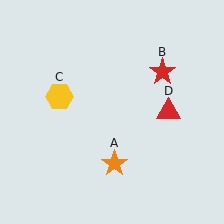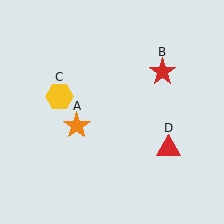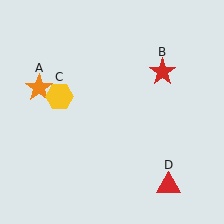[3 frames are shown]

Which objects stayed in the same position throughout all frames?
Red star (object B) and yellow hexagon (object C) remained stationary.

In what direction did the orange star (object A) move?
The orange star (object A) moved up and to the left.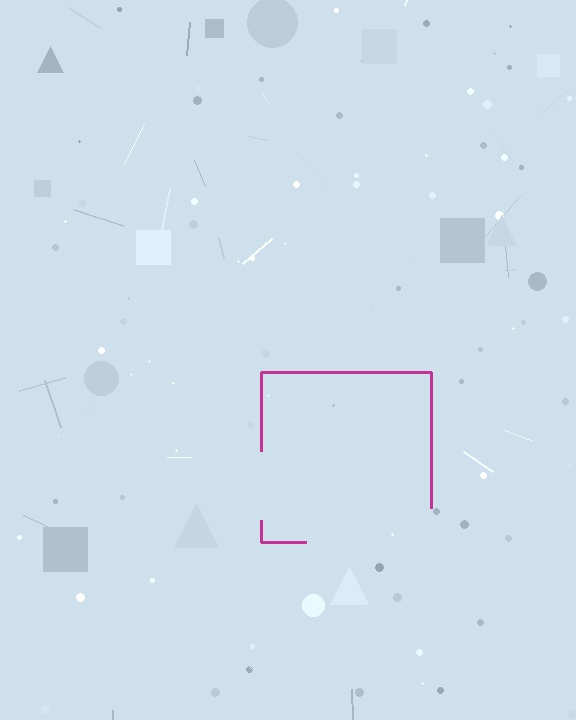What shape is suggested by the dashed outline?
The dashed outline suggests a square.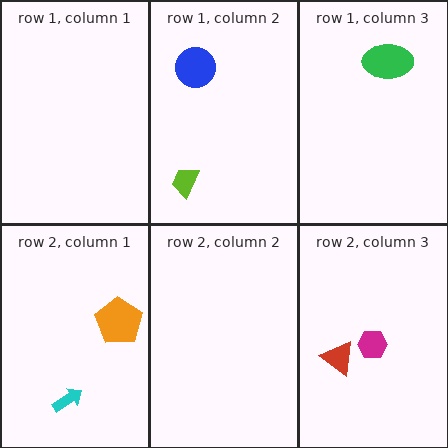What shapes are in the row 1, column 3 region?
The green ellipse.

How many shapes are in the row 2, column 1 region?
2.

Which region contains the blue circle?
The row 1, column 2 region.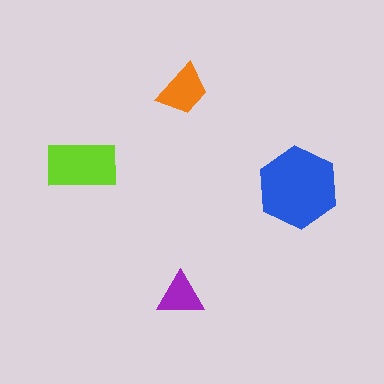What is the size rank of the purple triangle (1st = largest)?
4th.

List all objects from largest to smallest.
The blue hexagon, the lime rectangle, the orange trapezoid, the purple triangle.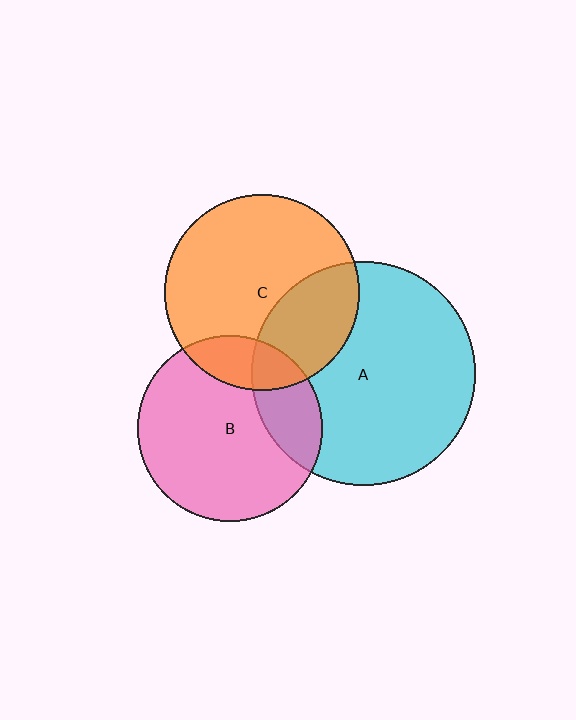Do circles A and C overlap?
Yes.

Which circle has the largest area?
Circle A (cyan).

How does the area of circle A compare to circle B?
Approximately 1.5 times.